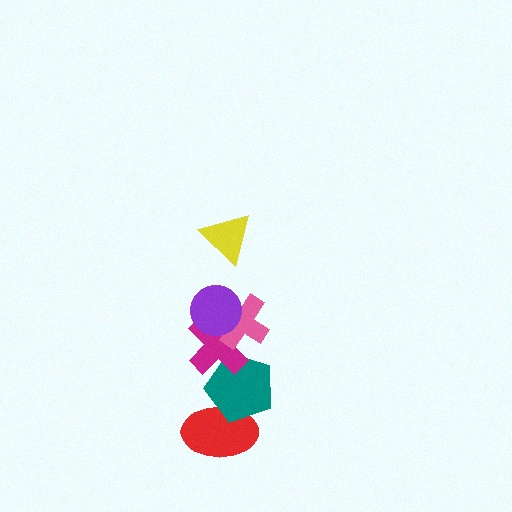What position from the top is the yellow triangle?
The yellow triangle is 1st from the top.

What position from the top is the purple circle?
The purple circle is 2nd from the top.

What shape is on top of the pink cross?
The purple circle is on top of the pink cross.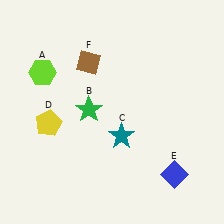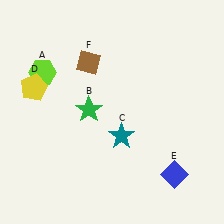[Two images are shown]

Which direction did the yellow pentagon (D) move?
The yellow pentagon (D) moved up.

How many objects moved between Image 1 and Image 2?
1 object moved between the two images.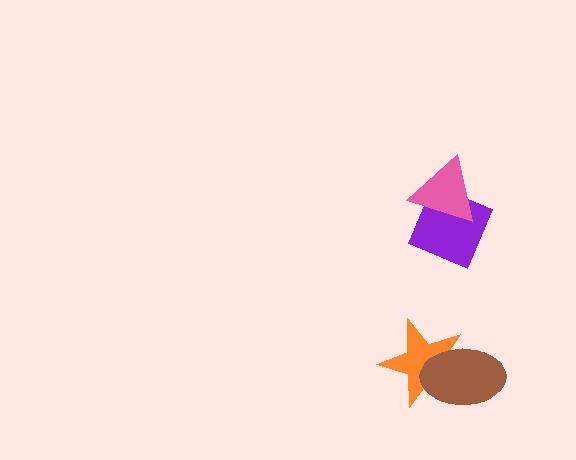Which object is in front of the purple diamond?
The pink triangle is in front of the purple diamond.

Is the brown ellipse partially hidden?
No, no other shape covers it.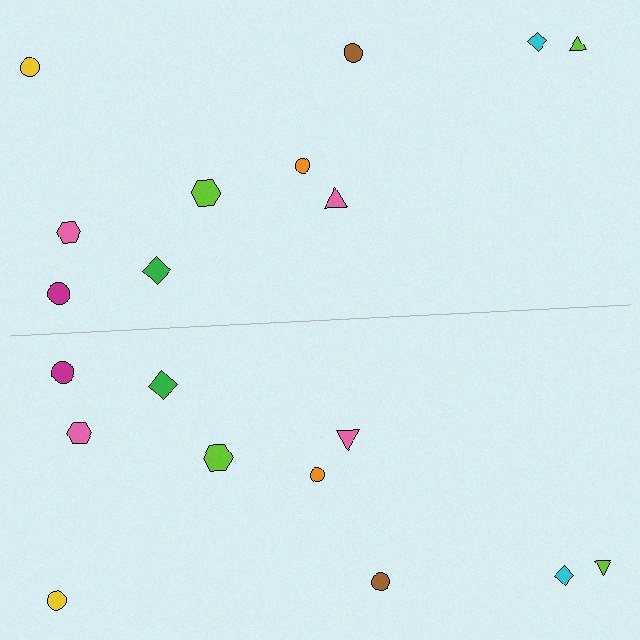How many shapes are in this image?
There are 20 shapes in this image.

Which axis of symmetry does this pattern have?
The pattern has a horizontal axis of symmetry running through the center of the image.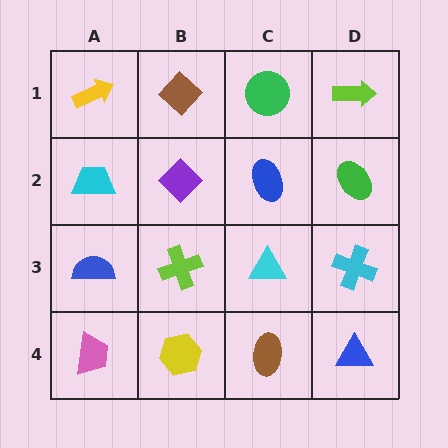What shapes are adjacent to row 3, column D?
A green ellipse (row 2, column D), a blue triangle (row 4, column D), a cyan triangle (row 3, column C).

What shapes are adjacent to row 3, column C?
A blue ellipse (row 2, column C), a brown ellipse (row 4, column C), a lime cross (row 3, column B), a cyan cross (row 3, column D).